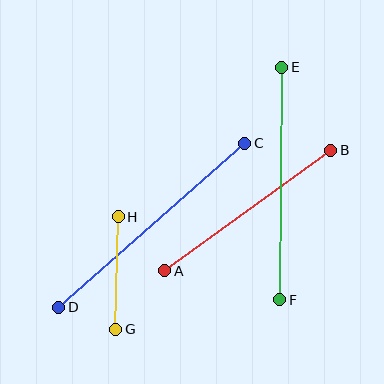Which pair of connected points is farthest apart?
Points C and D are farthest apart.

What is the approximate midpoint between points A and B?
The midpoint is at approximately (248, 211) pixels.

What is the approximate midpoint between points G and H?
The midpoint is at approximately (117, 273) pixels.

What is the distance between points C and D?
The distance is approximately 248 pixels.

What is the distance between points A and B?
The distance is approximately 206 pixels.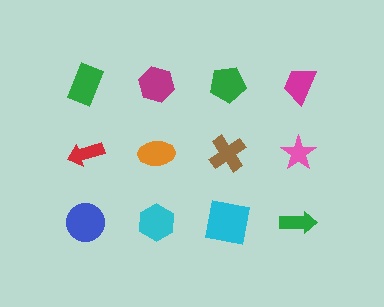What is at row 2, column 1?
A red arrow.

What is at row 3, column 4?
A green arrow.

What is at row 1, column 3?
A green pentagon.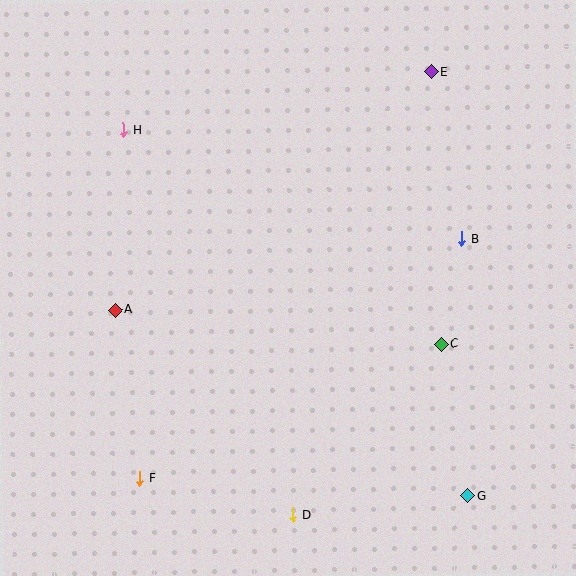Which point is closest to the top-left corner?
Point H is closest to the top-left corner.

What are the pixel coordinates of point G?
Point G is at (468, 496).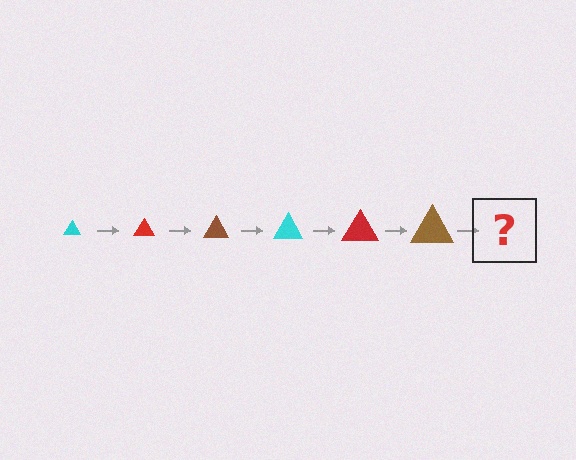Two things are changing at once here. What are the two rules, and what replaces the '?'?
The two rules are that the triangle grows larger each step and the color cycles through cyan, red, and brown. The '?' should be a cyan triangle, larger than the previous one.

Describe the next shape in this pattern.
It should be a cyan triangle, larger than the previous one.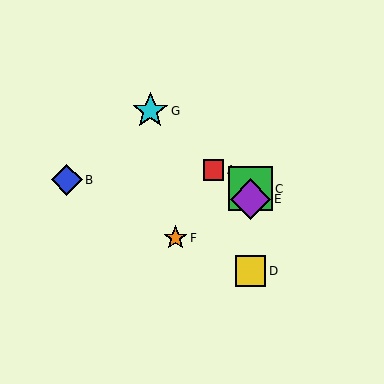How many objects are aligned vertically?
3 objects (C, D, E) are aligned vertically.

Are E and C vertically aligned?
Yes, both are at x≈251.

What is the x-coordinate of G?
Object G is at x≈150.